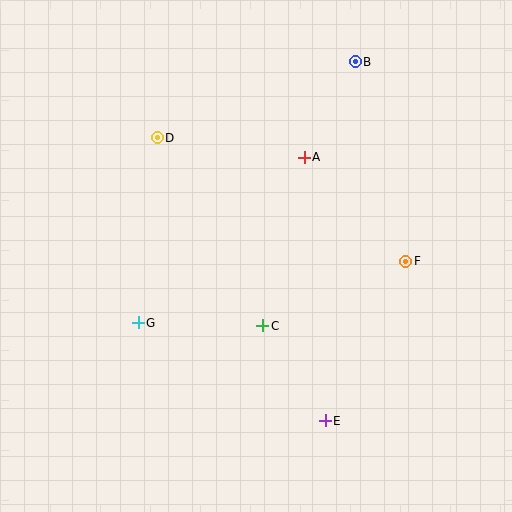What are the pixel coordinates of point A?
Point A is at (304, 158).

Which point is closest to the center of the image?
Point C at (263, 326) is closest to the center.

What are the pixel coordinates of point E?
Point E is at (325, 421).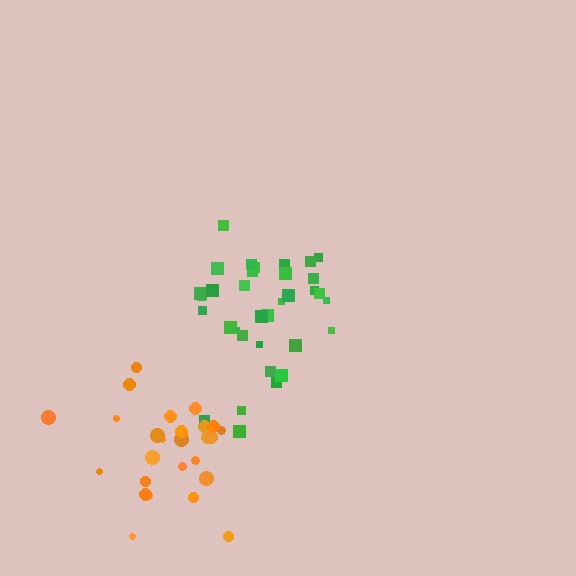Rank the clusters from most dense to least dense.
green, orange.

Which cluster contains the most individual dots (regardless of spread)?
Green (34).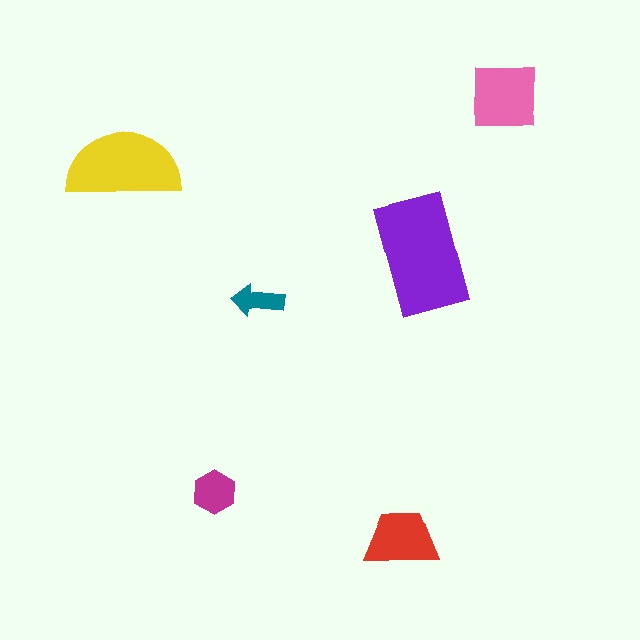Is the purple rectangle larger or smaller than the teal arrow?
Larger.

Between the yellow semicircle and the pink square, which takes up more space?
The yellow semicircle.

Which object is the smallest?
The teal arrow.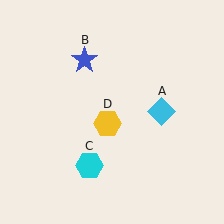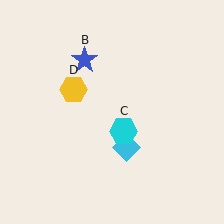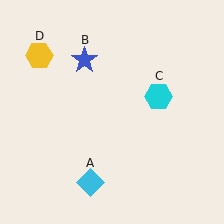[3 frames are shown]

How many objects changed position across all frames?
3 objects changed position: cyan diamond (object A), cyan hexagon (object C), yellow hexagon (object D).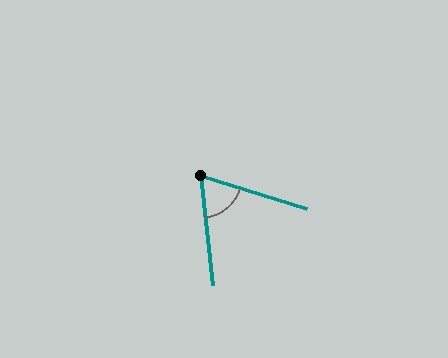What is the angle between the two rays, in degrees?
Approximately 66 degrees.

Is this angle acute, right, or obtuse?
It is acute.